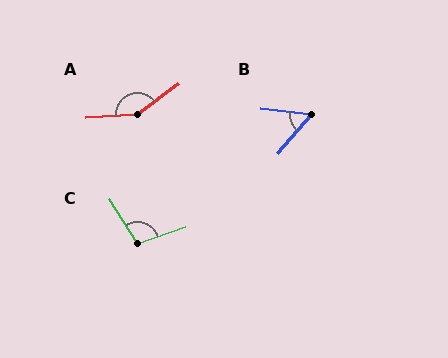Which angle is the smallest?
B, at approximately 56 degrees.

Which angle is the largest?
A, at approximately 146 degrees.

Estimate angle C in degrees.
Approximately 102 degrees.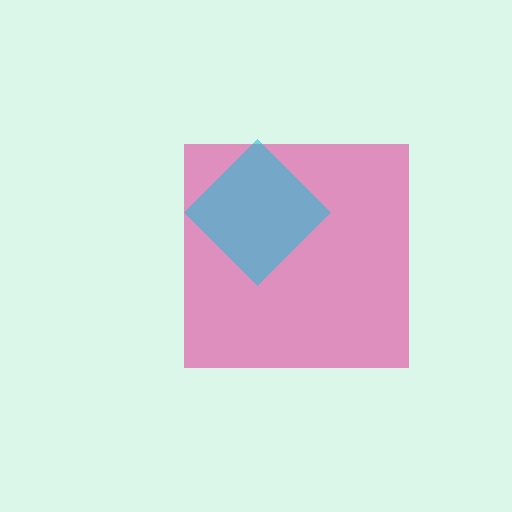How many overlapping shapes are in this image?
There are 2 overlapping shapes in the image.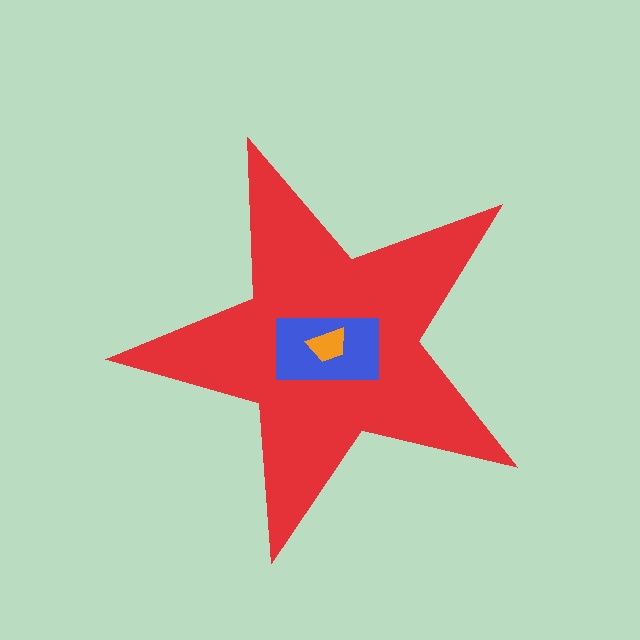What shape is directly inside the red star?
The blue rectangle.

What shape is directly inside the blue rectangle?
The orange trapezoid.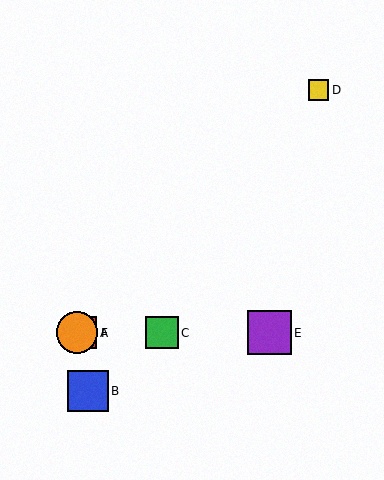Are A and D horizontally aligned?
No, A is at y≈333 and D is at y≈90.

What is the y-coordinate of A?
Object A is at y≈333.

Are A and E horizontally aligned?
Yes, both are at y≈333.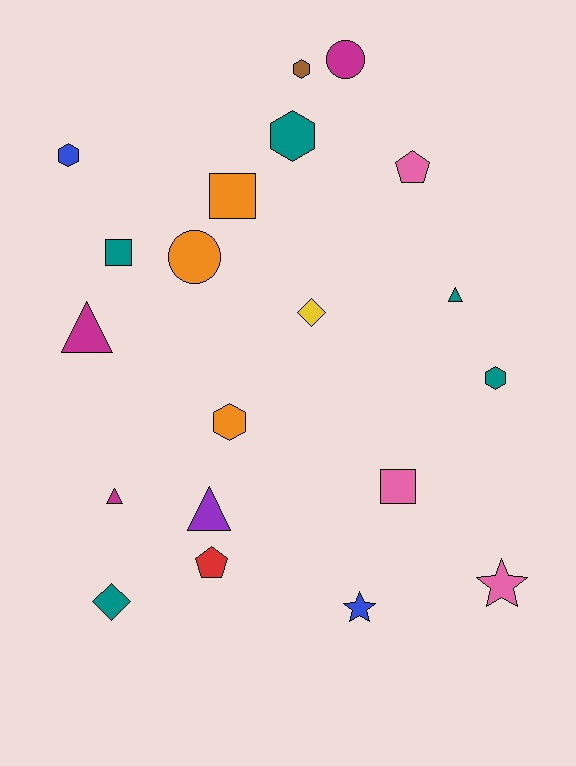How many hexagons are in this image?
There are 5 hexagons.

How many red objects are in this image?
There is 1 red object.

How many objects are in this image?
There are 20 objects.